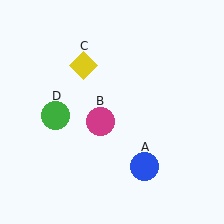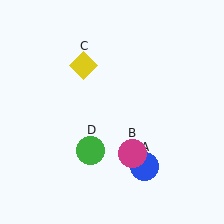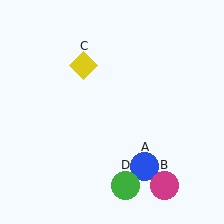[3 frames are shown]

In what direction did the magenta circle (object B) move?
The magenta circle (object B) moved down and to the right.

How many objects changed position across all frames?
2 objects changed position: magenta circle (object B), green circle (object D).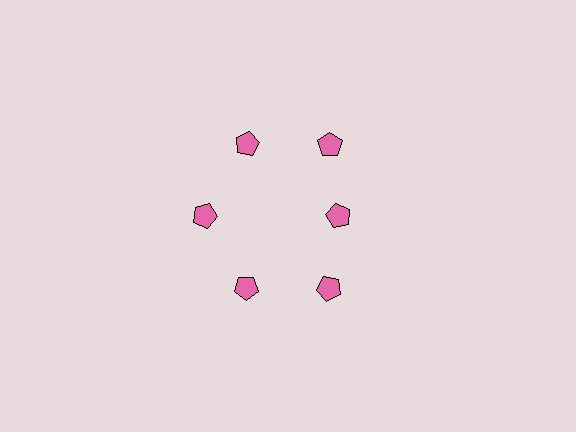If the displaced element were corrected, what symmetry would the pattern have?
It would have 6-fold rotational symmetry — the pattern would map onto itself every 60 degrees.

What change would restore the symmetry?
The symmetry would be restored by moving it outward, back onto the ring so that all 6 pentagons sit at equal angles and equal distance from the center.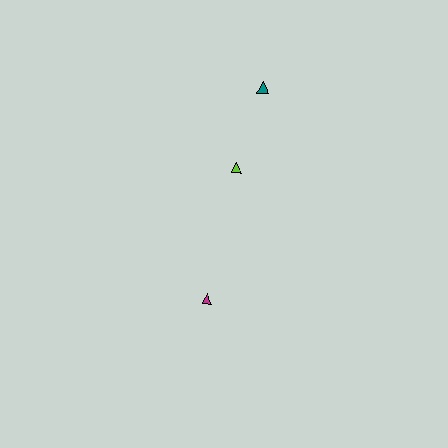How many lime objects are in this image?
There is 1 lime object.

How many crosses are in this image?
There are no crosses.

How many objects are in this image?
There are 3 objects.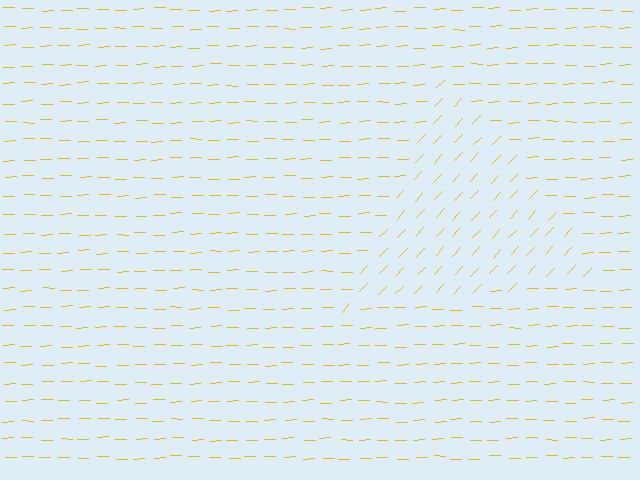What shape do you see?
I see a triangle.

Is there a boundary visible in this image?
Yes, there is a texture boundary formed by a change in line orientation.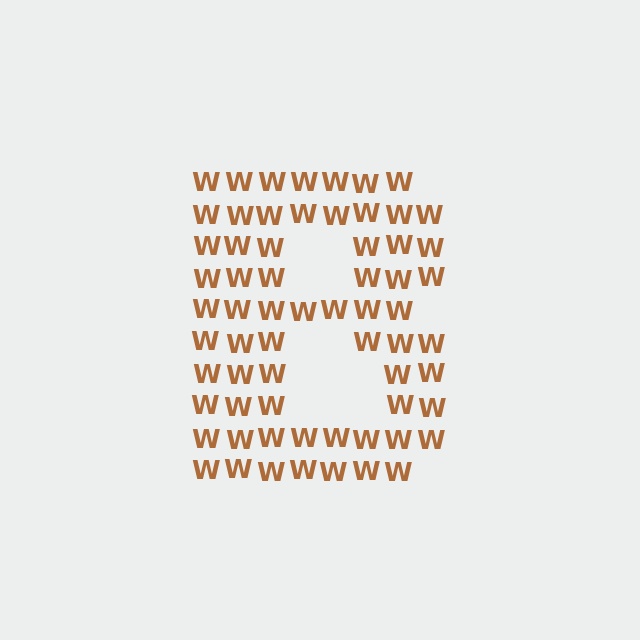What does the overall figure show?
The overall figure shows the letter B.